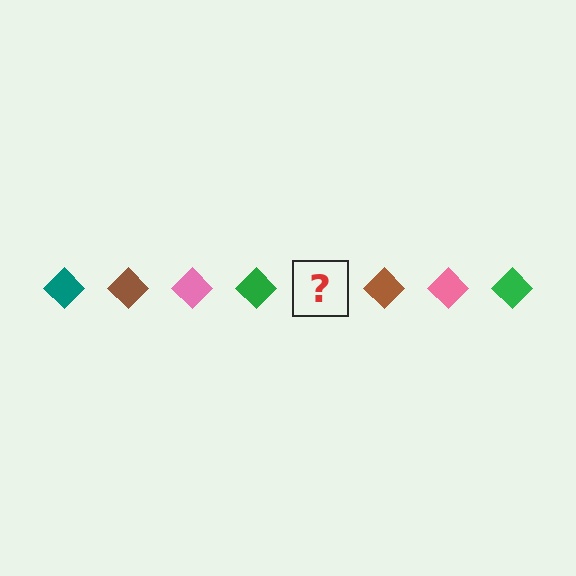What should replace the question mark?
The question mark should be replaced with a teal diamond.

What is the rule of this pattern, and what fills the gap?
The rule is that the pattern cycles through teal, brown, pink, green diamonds. The gap should be filled with a teal diamond.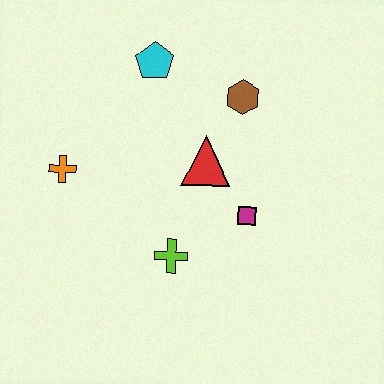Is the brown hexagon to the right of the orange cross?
Yes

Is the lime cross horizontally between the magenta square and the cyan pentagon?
Yes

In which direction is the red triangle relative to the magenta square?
The red triangle is above the magenta square.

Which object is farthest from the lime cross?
The cyan pentagon is farthest from the lime cross.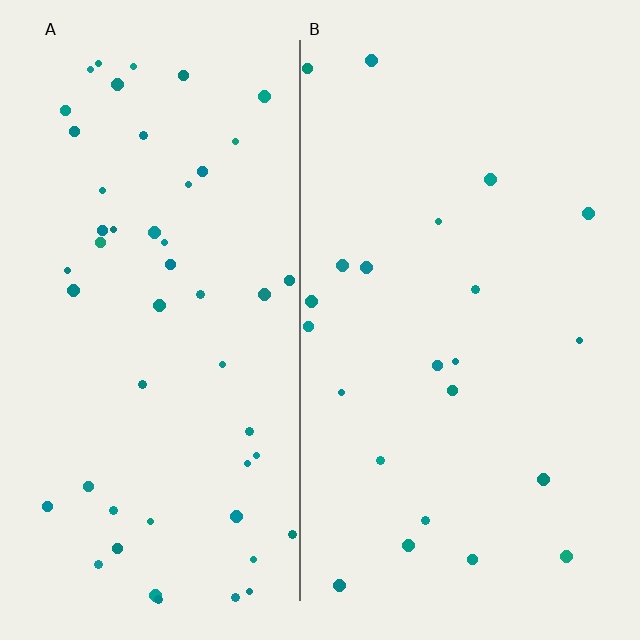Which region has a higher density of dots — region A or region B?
A (the left).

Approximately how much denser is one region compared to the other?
Approximately 2.3× — region A over region B.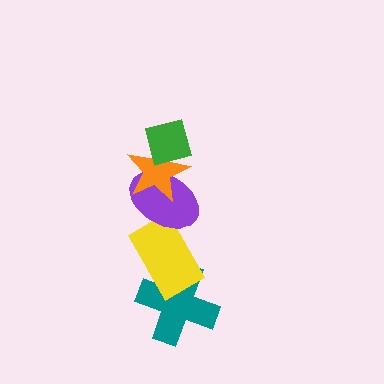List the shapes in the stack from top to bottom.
From top to bottom: the green square, the orange star, the purple ellipse, the yellow rectangle, the teal cross.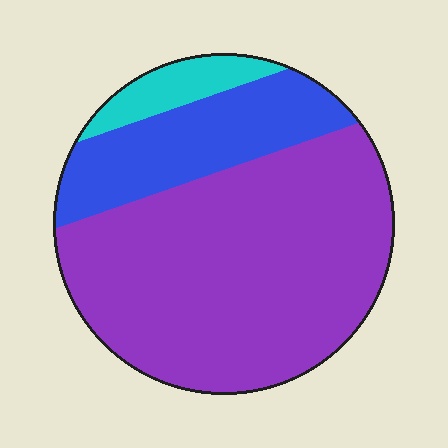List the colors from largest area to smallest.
From largest to smallest: purple, blue, cyan.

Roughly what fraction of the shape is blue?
Blue takes up less than a quarter of the shape.